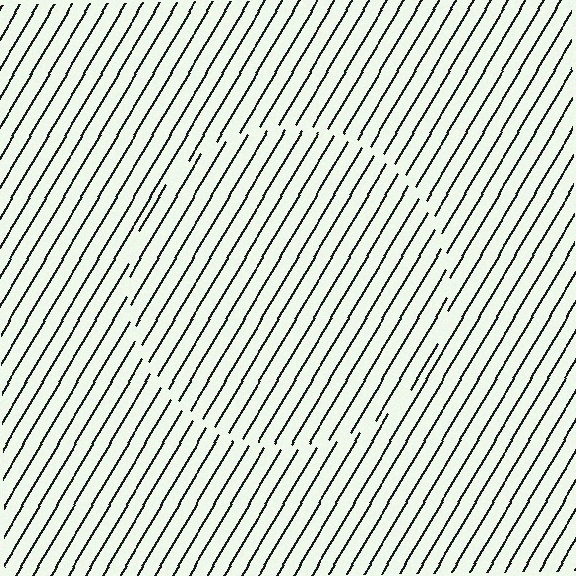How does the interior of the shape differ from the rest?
The interior of the shape contains the same grating, shifted by half a period — the contour is defined by the phase discontinuity where line-ends from the inner and outer gratings abut.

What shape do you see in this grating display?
An illusory circle. The interior of the shape contains the same grating, shifted by half a period — the contour is defined by the phase discontinuity where line-ends from the inner and outer gratings abut.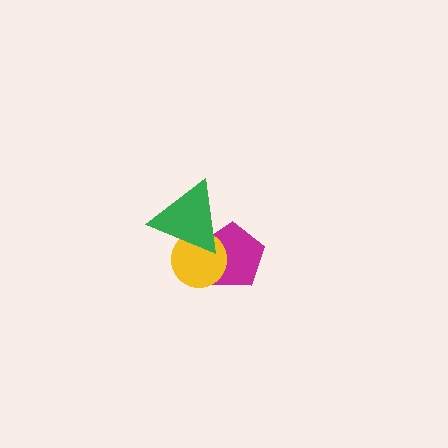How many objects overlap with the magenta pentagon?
2 objects overlap with the magenta pentagon.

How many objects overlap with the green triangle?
2 objects overlap with the green triangle.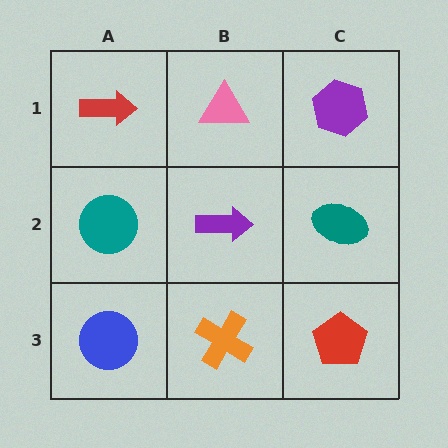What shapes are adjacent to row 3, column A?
A teal circle (row 2, column A), an orange cross (row 3, column B).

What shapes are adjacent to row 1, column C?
A teal ellipse (row 2, column C), a pink triangle (row 1, column B).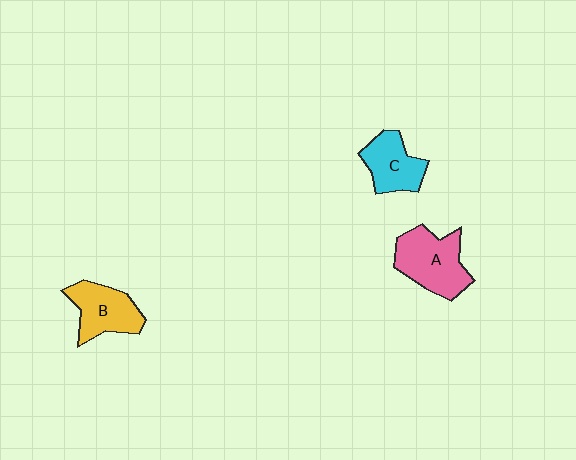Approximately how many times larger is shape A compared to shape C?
Approximately 1.4 times.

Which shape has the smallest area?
Shape C (cyan).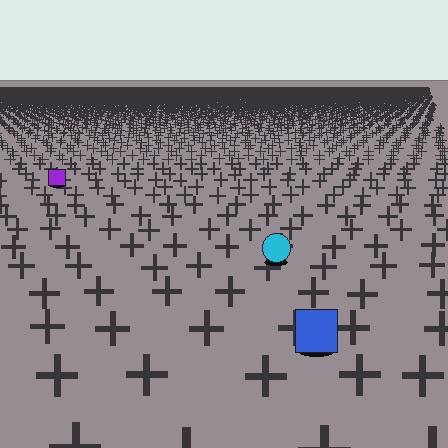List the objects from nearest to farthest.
From nearest to farthest: the blue square, the cyan circle, the purple square.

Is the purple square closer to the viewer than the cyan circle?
No. The cyan circle is closer — you can tell from the texture gradient: the ground texture is coarser near it.